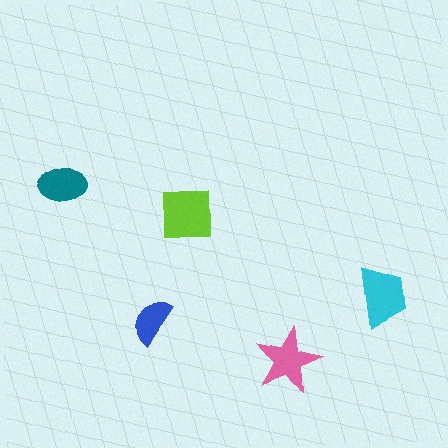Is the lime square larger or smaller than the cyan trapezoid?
Larger.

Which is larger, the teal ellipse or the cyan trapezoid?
The cyan trapezoid.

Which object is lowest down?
The pink star is bottommost.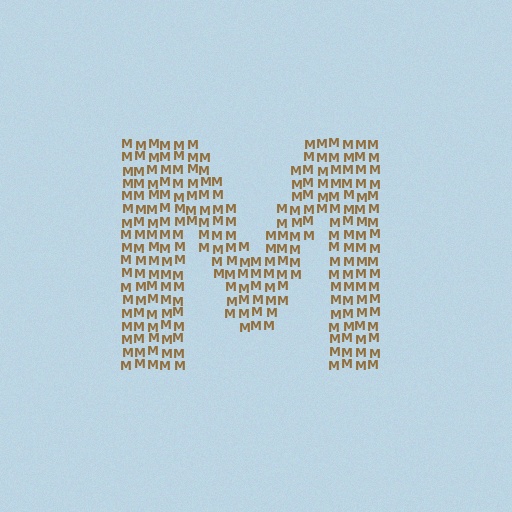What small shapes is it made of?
It is made of small letter M's.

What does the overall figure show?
The overall figure shows the letter M.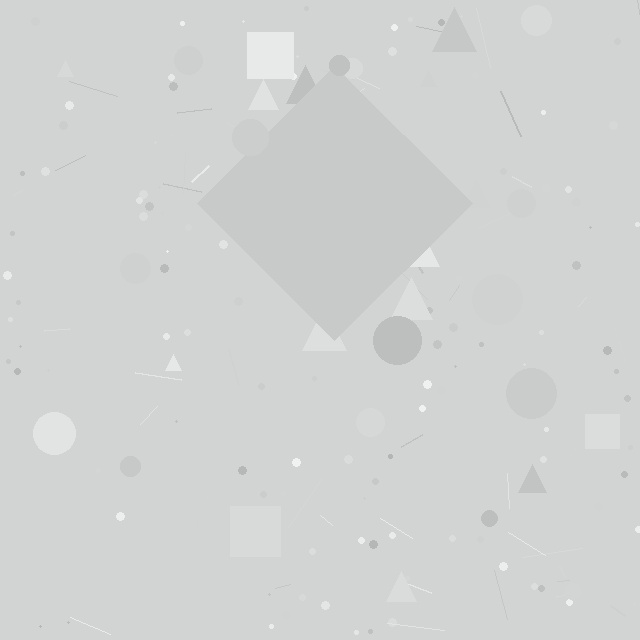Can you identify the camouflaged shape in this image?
The camouflaged shape is a diamond.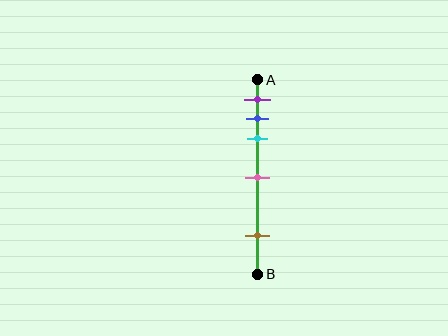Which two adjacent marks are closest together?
The blue and cyan marks are the closest adjacent pair.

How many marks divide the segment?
There are 5 marks dividing the segment.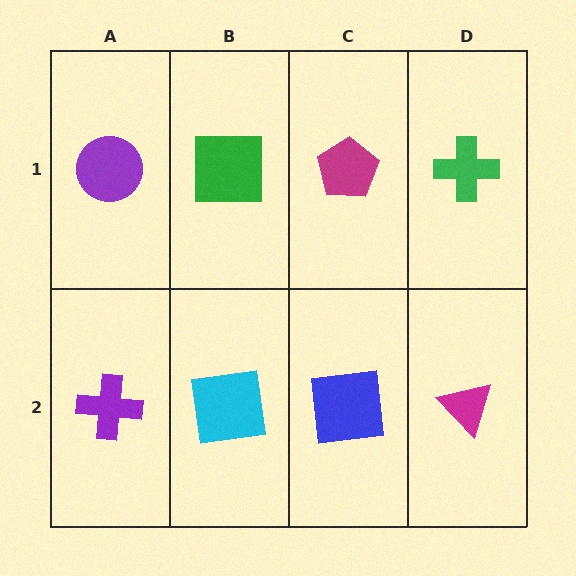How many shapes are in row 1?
4 shapes.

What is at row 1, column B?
A green square.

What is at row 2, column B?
A cyan square.